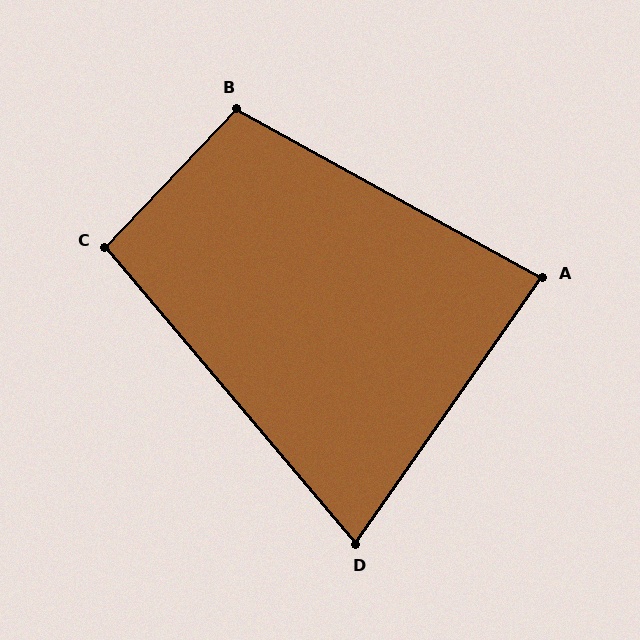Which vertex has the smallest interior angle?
D, at approximately 75 degrees.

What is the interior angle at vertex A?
Approximately 84 degrees (acute).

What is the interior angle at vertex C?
Approximately 96 degrees (obtuse).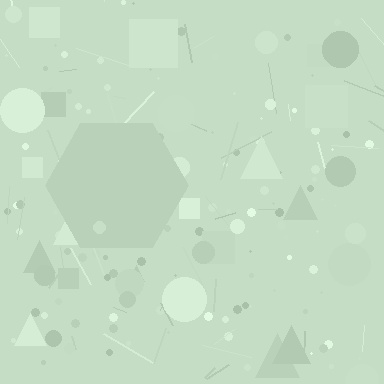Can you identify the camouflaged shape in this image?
The camouflaged shape is a hexagon.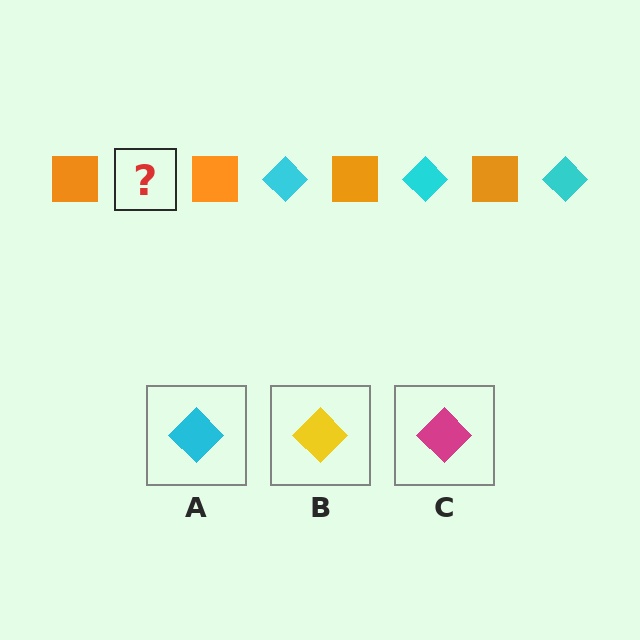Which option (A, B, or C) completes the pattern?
A.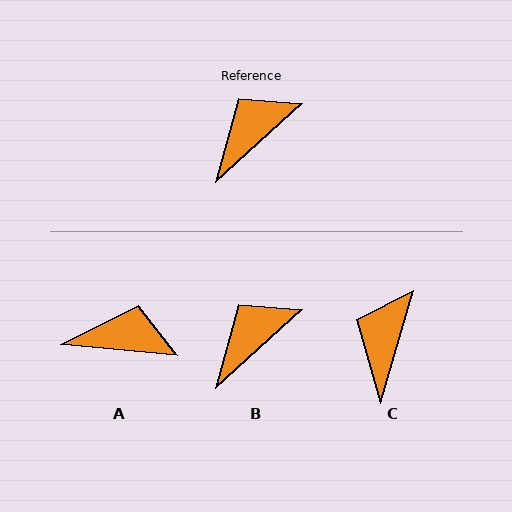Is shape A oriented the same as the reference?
No, it is off by about 48 degrees.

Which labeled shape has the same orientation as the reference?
B.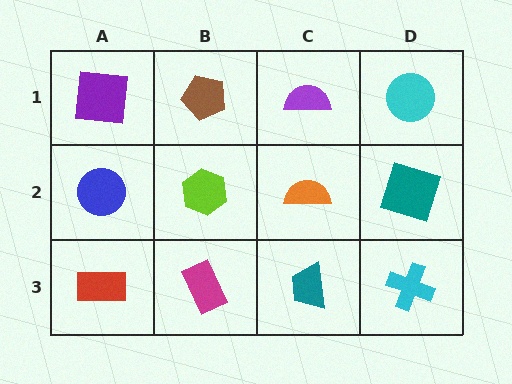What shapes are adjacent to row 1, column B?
A lime hexagon (row 2, column B), a purple square (row 1, column A), a purple semicircle (row 1, column C).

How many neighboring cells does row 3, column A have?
2.